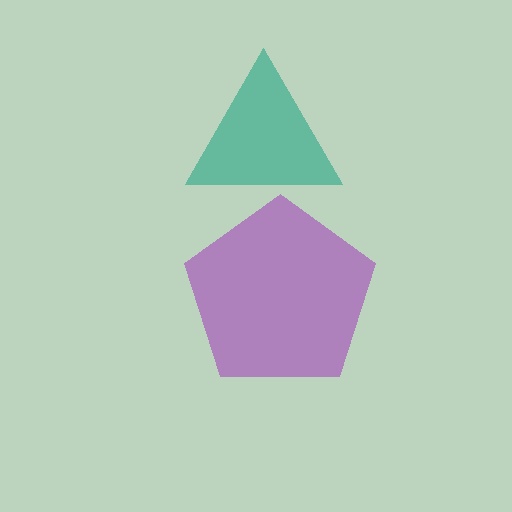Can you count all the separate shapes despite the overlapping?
Yes, there are 2 separate shapes.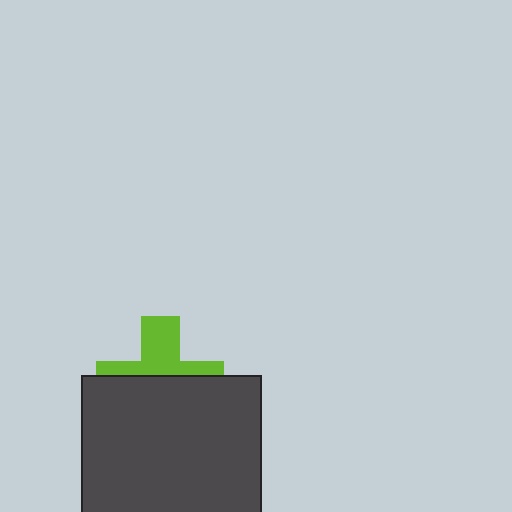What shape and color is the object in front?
The object in front is a dark gray square.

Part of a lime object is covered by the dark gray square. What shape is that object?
It is a cross.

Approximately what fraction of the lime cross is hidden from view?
Roughly 57% of the lime cross is hidden behind the dark gray square.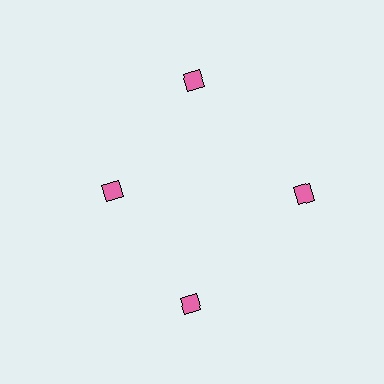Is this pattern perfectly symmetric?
No. The 4 pink diamonds are arranged in a ring, but one element near the 9 o'clock position is pulled inward toward the center, breaking the 4-fold rotational symmetry.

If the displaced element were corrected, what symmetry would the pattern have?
It would have 4-fold rotational symmetry — the pattern would map onto itself every 90 degrees.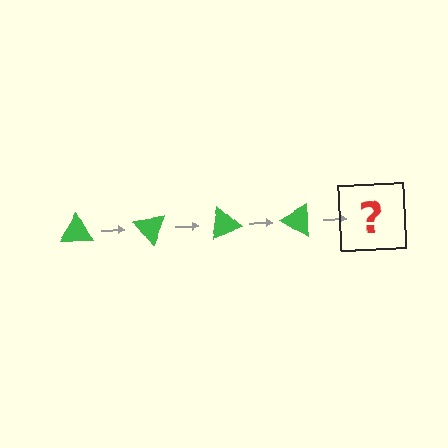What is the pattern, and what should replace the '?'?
The pattern is that the triangle rotates 50 degrees each step. The '?' should be a green triangle rotated 200 degrees.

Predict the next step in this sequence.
The next step is a green triangle rotated 200 degrees.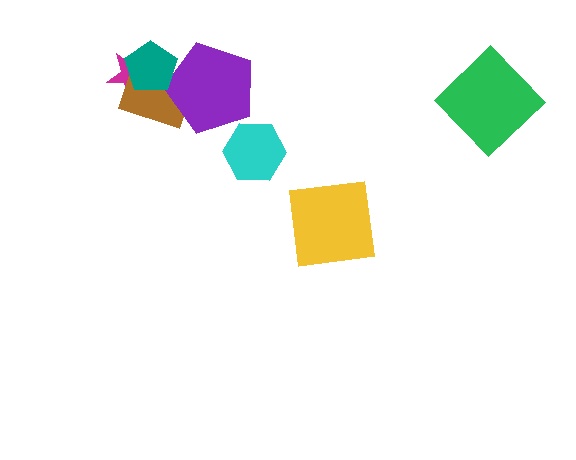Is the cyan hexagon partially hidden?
No, no other shape covers it.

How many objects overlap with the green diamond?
0 objects overlap with the green diamond.